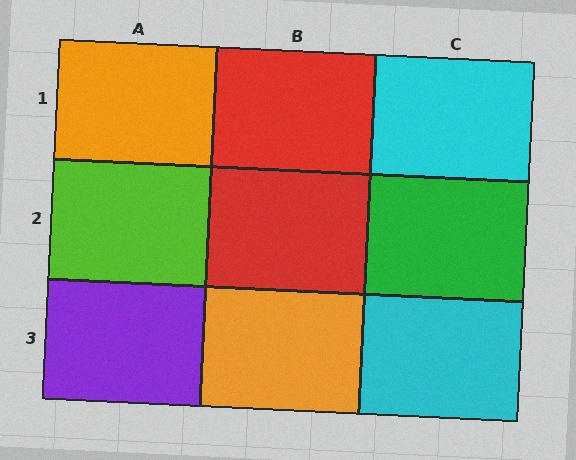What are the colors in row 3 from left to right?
Purple, orange, cyan.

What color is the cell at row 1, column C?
Cyan.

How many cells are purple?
1 cell is purple.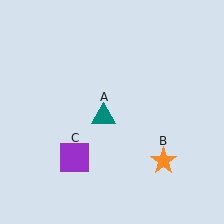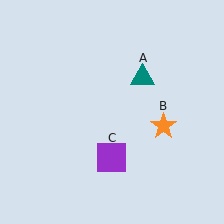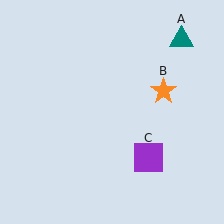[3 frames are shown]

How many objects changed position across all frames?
3 objects changed position: teal triangle (object A), orange star (object B), purple square (object C).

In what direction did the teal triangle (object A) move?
The teal triangle (object A) moved up and to the right.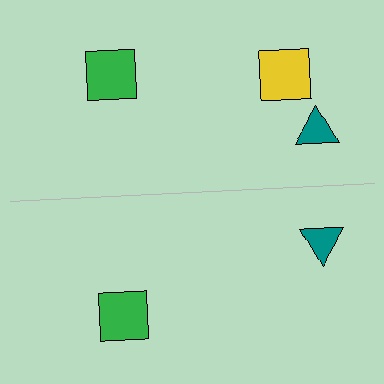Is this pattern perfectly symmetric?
No, the pattern is not perfectly symmetric. A yellow square is missing from the bottom side.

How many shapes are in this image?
There are 5 shapes in this image.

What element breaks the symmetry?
A yellow square is missing from the bottom side.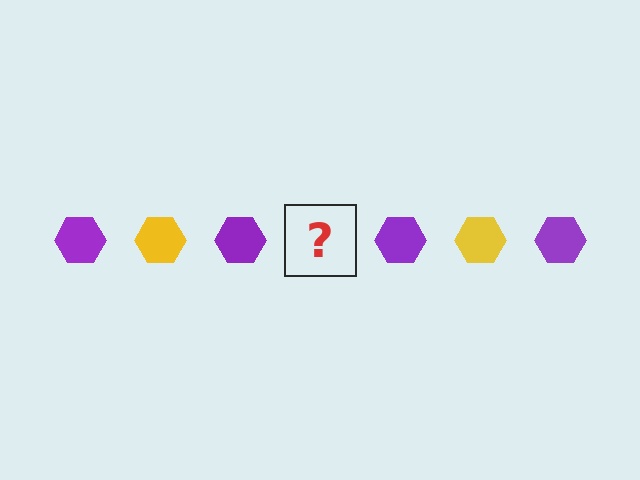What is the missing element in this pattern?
The missing element is a yellow hexagon.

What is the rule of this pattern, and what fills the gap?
The rule is that the pattern cycles through purple, yellow hexagons. The gap should be filled with a yellow hexagon.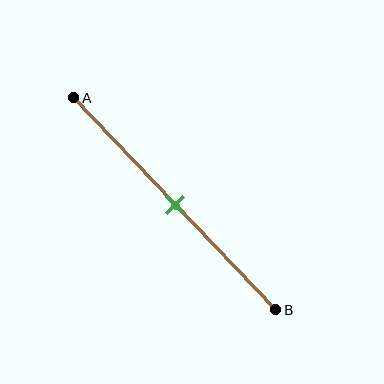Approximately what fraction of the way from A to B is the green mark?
The green mark is approximately 50% of the way from A to B.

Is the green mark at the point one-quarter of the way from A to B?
No, the mark is at about 50% from A, not at the 25% one-quarter point.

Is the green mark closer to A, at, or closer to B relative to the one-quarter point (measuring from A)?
The green mark is closer to point B than the one-quarter point of segment AB.